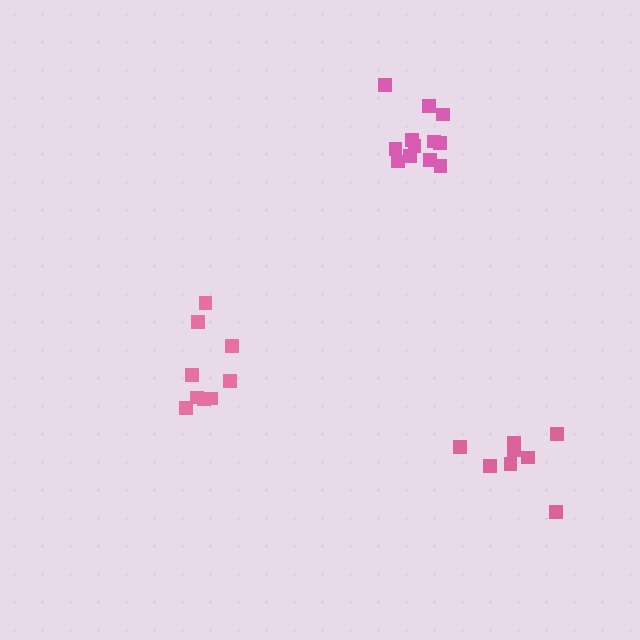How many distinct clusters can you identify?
There are 3 distinct clusters.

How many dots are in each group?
Group 1: 8 dots, Group 2: 12 dots, Group 3: 9 dots (29 total).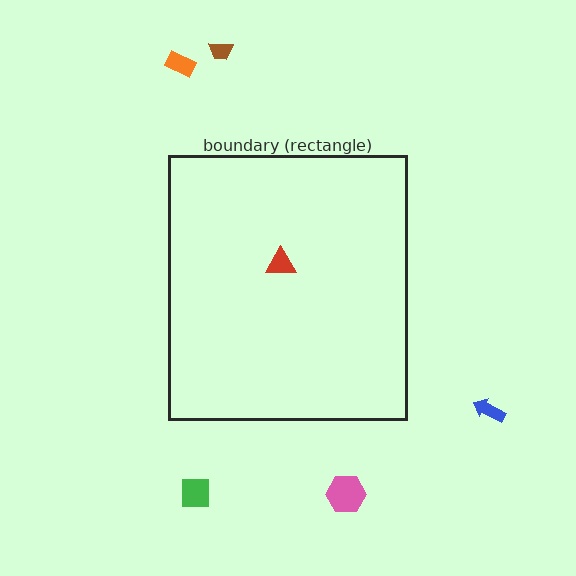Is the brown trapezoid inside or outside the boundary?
Outside.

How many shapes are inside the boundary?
1 inside, 5 outside.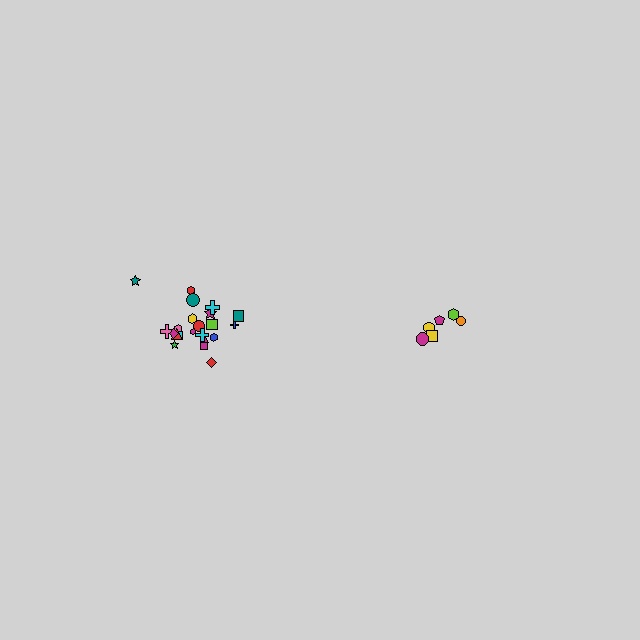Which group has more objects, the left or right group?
The left group.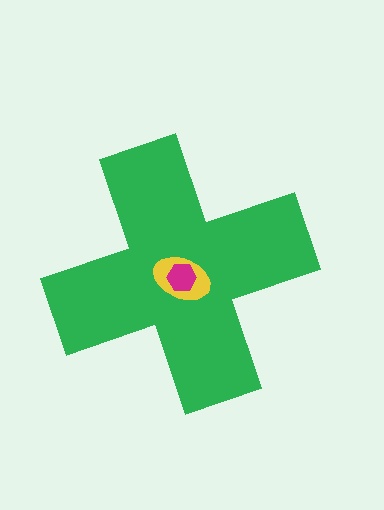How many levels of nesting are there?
3.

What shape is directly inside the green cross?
The yellow ellipse.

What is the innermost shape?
The magenta hexagon.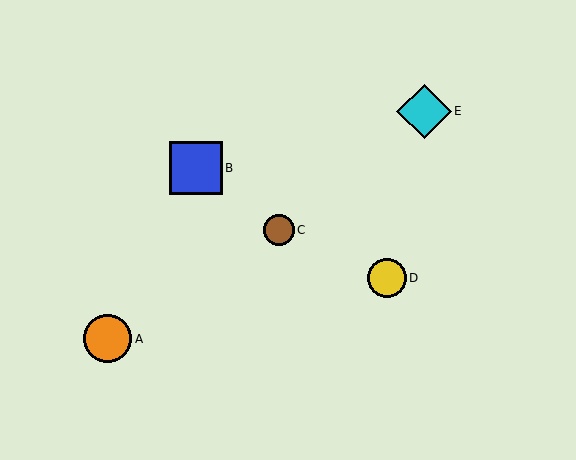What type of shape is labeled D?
Shape D is a yellow circle.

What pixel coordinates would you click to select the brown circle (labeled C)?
Click at (279, 230) to select the brown circle C.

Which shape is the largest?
The cyan diamond (labeled E) is the largest.